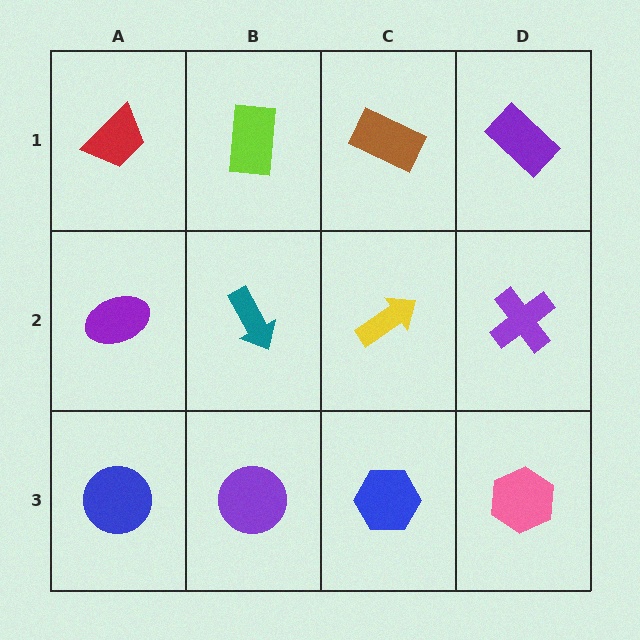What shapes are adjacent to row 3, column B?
A teal arrow (row 2, column B), a blue circle (row 3, column A), a blue hexagon (row 3, column C).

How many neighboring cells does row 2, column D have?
3.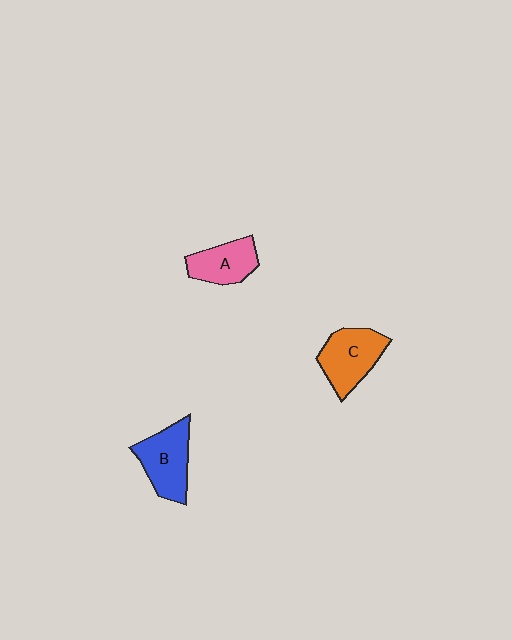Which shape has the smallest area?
Shape A (pink).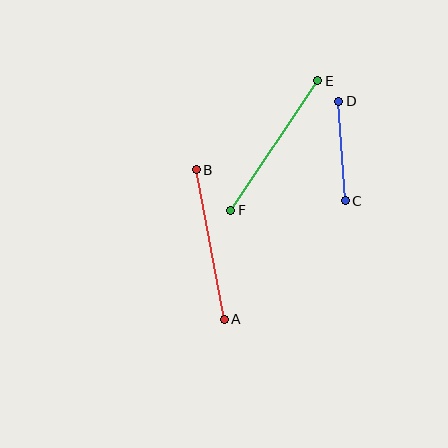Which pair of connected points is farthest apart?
Points E and F are farthest apart.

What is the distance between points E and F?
The distance is approximately 156 pixels.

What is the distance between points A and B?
The distance is approximately 152 pixels.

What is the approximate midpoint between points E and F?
The midpoint is at approximately (274, 145) pixels.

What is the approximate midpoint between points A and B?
The midpoint is at approximately (210, 245) pixels.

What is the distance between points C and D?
The distance is approximately 100 pixels.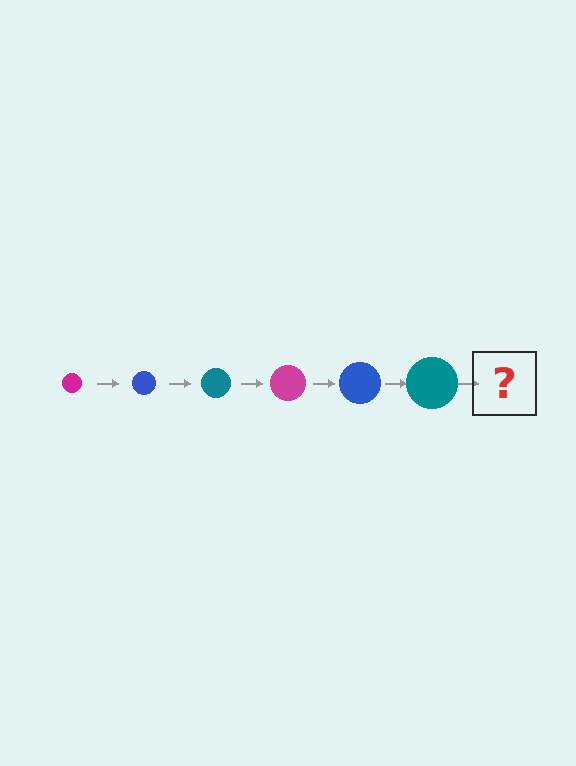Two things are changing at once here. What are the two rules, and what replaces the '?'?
The two rules are that the circle grows larger each step and the color cycles through magenta, blue, and teal. The '?' should be a magenta circle, larger than the previous one.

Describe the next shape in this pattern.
It should be a magenta circle, larger than the previous one.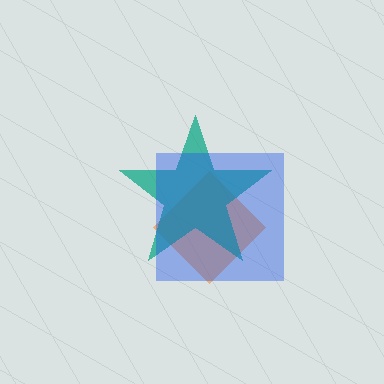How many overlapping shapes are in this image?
There are 3 overlapping shapes in the image.